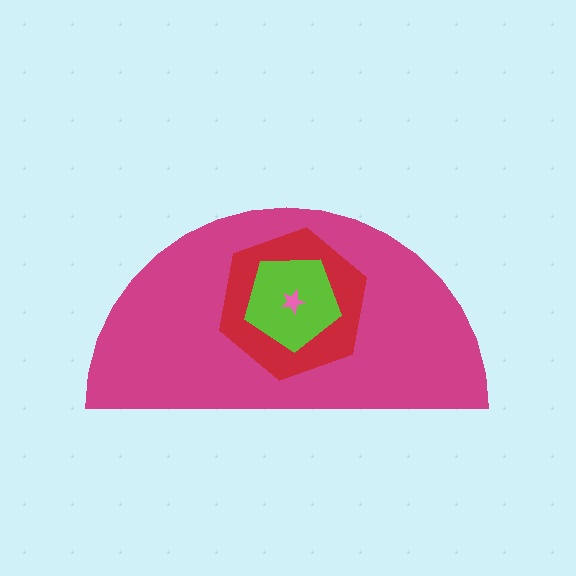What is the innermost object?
The pink star.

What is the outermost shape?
The magenta semicircle.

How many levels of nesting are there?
4.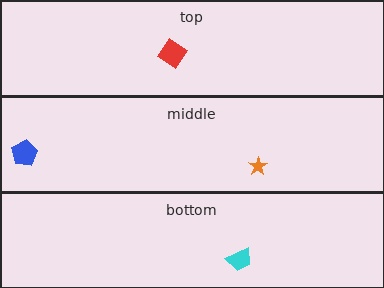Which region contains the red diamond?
The top region.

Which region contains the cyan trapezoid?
The bottom region.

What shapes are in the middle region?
The blue pentagon, the orange star.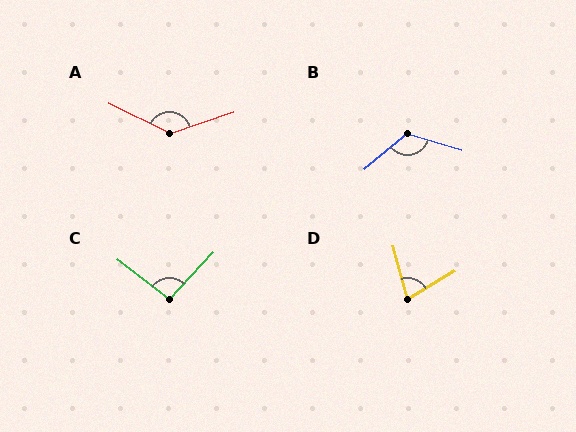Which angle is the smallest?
D, at approximately 74 degrees.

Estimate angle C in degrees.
Approximately 96 degrees.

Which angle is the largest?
A, at approximately 135 degrees.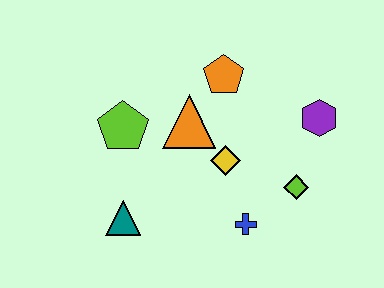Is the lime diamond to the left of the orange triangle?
No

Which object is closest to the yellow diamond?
The orange triangle is closest to the yellow diamond.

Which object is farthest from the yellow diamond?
The teal triangle is farthest from the yellow diamond.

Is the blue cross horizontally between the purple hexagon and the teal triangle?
Yes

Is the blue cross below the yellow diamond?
Yes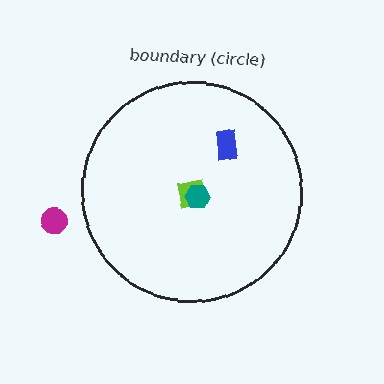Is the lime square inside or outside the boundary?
Inside.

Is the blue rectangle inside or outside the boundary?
Inside.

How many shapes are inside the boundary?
3 inside, 1 outside.